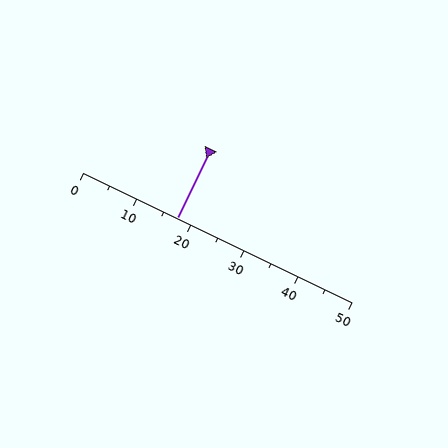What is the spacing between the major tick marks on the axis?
The major ticks are spaced 10 apart.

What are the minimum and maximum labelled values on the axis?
The axis runs from 0 to 50.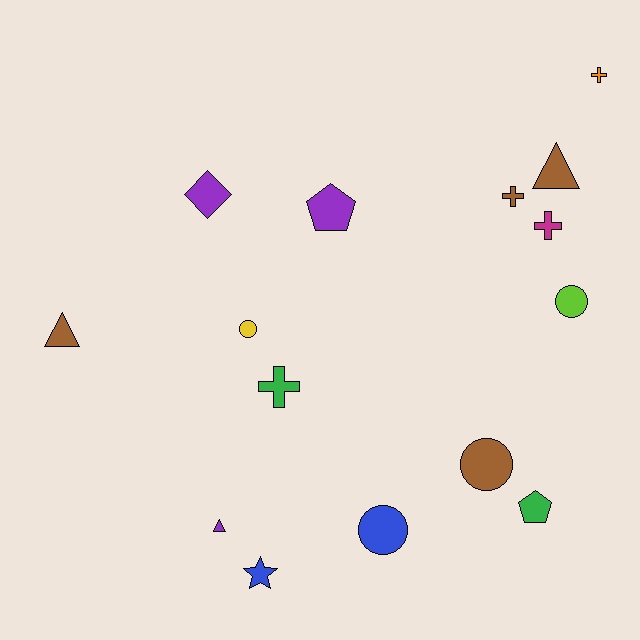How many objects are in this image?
There are 15 objects.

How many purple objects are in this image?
There are 3 purple objects.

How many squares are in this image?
There are no squares.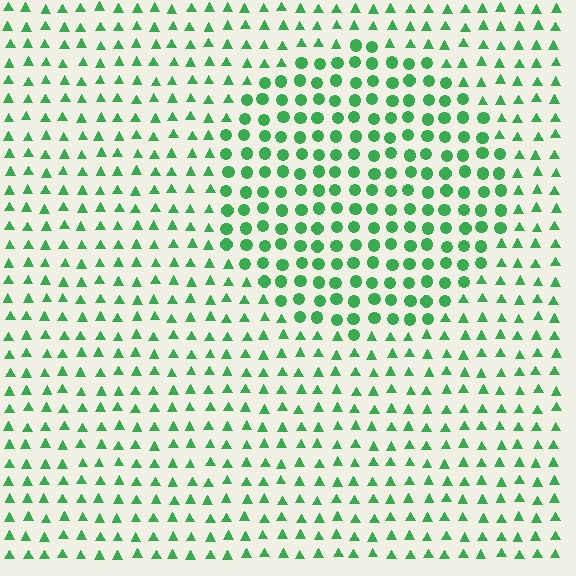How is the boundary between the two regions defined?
The boundary is defined by a change in element shape: circles inside vs. triangles outside. All elements share the same color and spacing.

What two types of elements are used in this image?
The image uses circles inside the circle region and triangles outside it.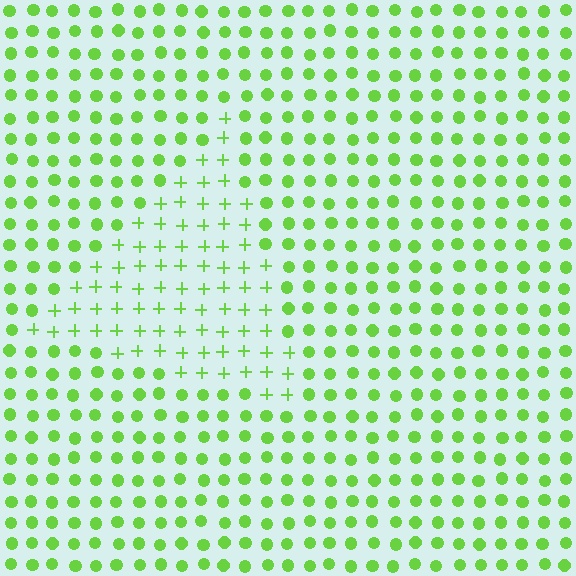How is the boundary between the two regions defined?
The boundary is defined by a change in element shape: plus signs inside vs. circles outside. All elements share the same color and spacing.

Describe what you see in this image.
The image is filled with small lime elements arranged in a uniform grid. A triangle-shaped region contains plus signs, while the surrounding area contains circles. The boundary is defined purely by the change in element shape.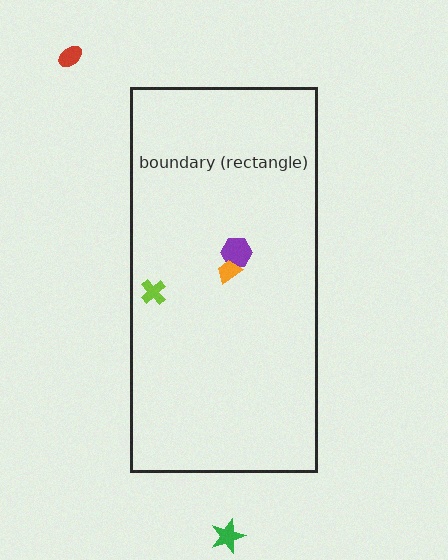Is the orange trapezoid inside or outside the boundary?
Inside.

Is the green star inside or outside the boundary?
Outside.